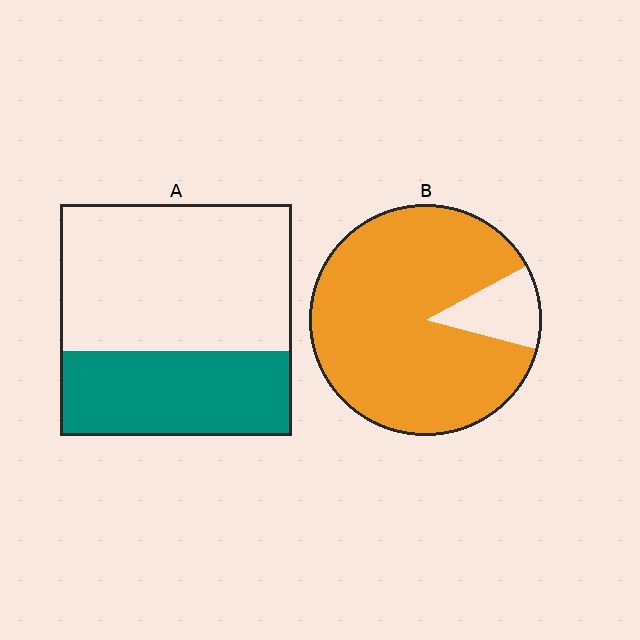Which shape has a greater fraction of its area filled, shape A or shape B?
Shape B.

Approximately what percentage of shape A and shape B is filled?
A is approximately 35% and B is approximately 90%.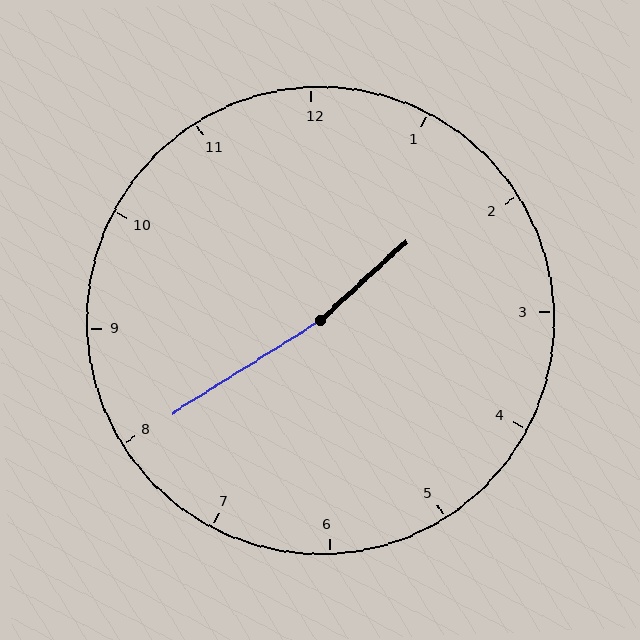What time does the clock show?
1:40.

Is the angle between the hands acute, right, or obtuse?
It is obtuse.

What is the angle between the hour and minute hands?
Approximately 170 degrees.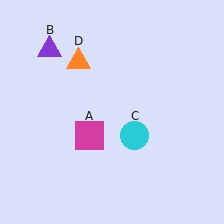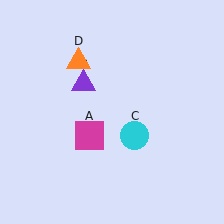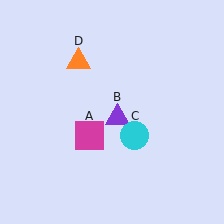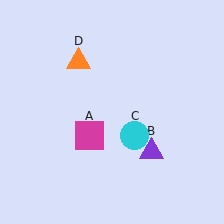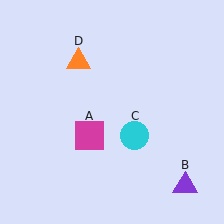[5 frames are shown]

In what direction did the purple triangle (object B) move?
The purple triangle (object B) moved down and to the right.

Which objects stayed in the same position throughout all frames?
Magenta square (object A) and cyan circle (object C) and orange triangle (object D) remained stationary.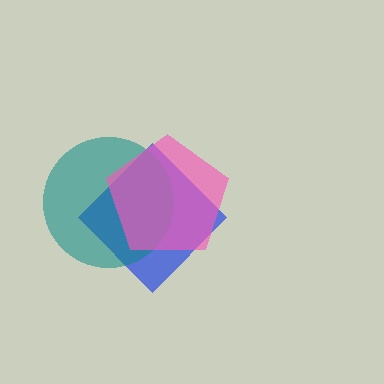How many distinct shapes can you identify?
There are 3 distinct shapes: a blue diamond, a teal circle, a pink pentagon.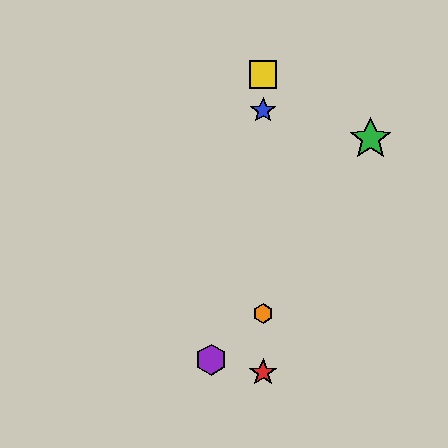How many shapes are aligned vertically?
4 shapes (the red star, the blue star, the yellow square, the orange hexagon) are aligned vertically.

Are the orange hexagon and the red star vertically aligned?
Yes, both are at x≈263.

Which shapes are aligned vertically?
The red star, the blue star, the yellow square, the orange hexagon are aligned vertically.